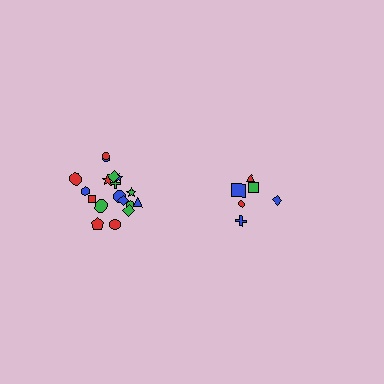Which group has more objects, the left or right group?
The left group.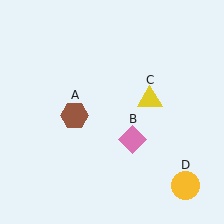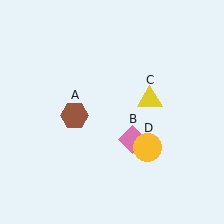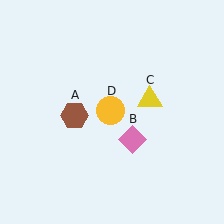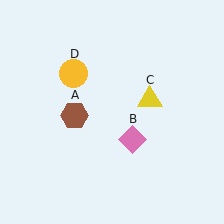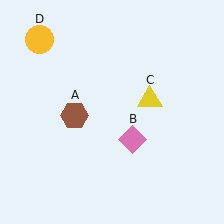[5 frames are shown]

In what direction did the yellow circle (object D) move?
The yellow circle (object D) moved up and to the left.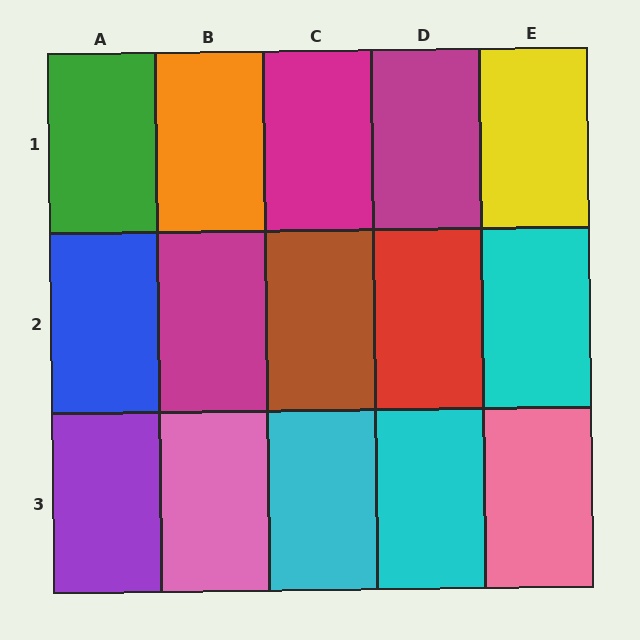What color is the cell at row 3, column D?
Cyan.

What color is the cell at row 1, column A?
Green.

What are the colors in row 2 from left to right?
Blue, magenta, brown, red, cyan.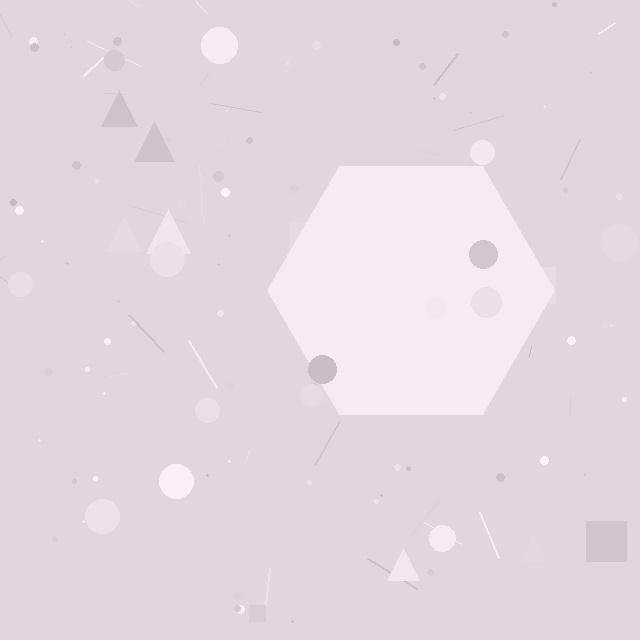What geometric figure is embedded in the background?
A hexagon is embedded in the background.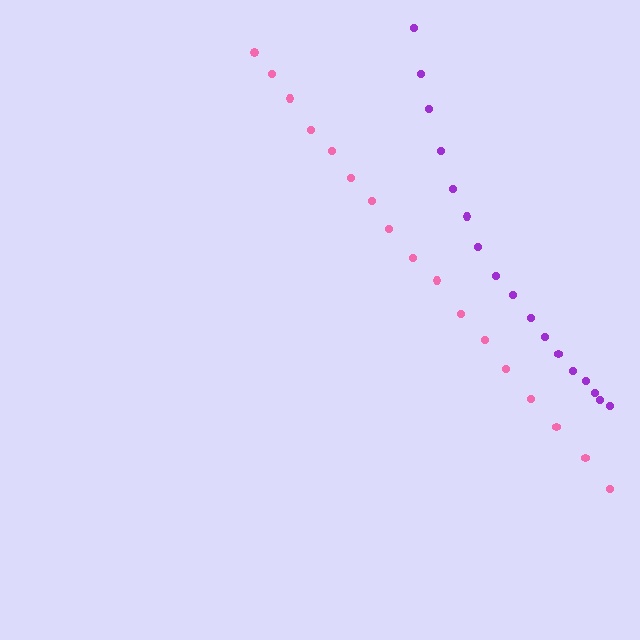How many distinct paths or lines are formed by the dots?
There are 2 distinct paths.